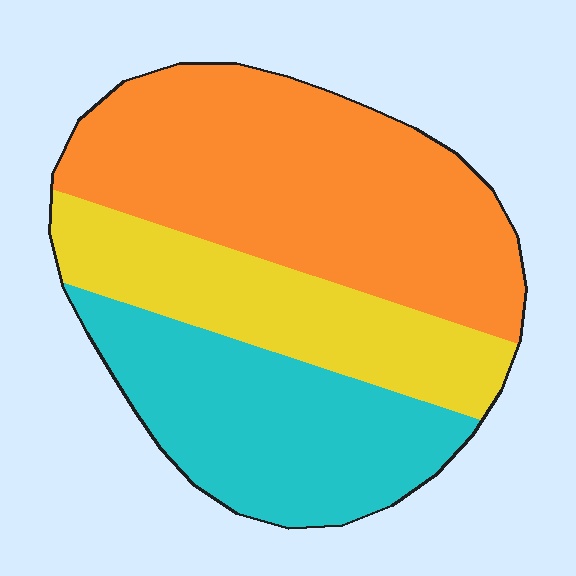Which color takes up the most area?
Orange, at roughly 45%.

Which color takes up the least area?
Yellow, at roughly 25%.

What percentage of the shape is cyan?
Cyan takes up between a sixth and a third of the shape.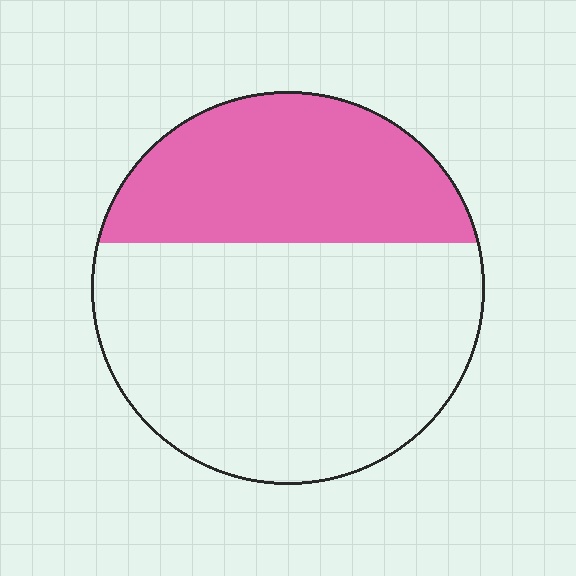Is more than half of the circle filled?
No.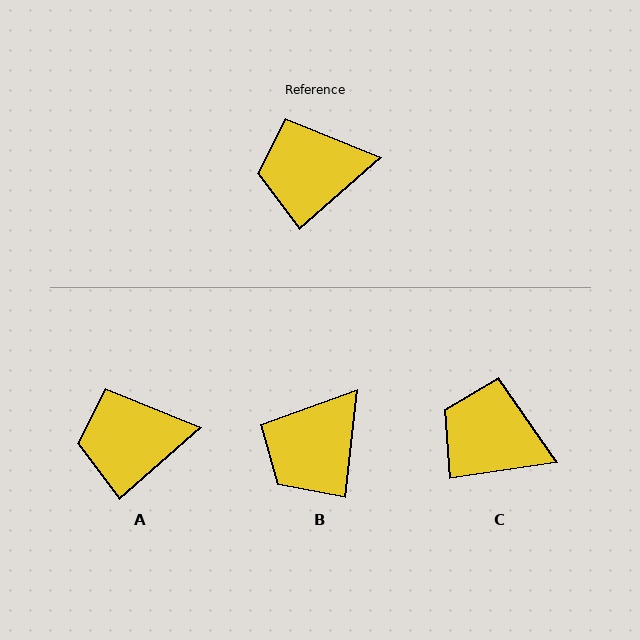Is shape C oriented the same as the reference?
No, it is off by about 33 degrees.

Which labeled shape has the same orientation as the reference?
A.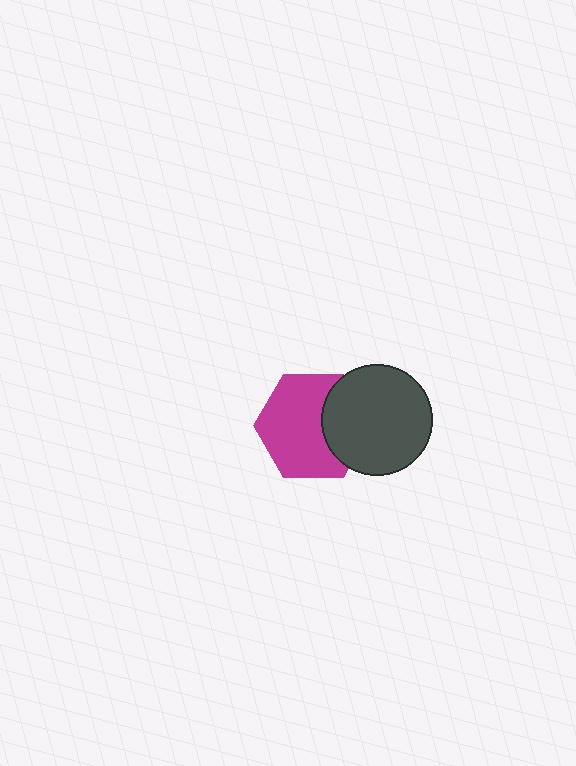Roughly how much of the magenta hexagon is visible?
Most of it is visible (roughly 69%).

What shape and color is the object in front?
The object in front is a dark gray circle.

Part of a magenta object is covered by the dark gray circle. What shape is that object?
It is a hexagon.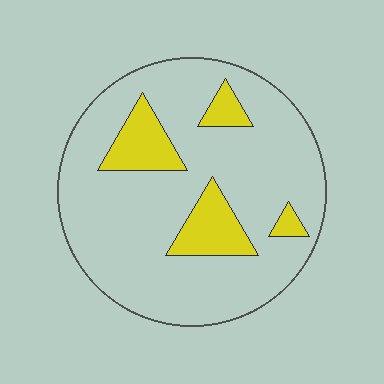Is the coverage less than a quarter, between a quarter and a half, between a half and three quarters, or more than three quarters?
Less than a quarter.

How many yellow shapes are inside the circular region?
4.